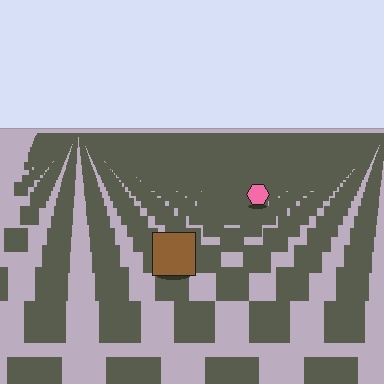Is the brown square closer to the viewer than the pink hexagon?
Yes. The brown square is closer — you can tell from the texture gradient: the ground texture is coarser near it.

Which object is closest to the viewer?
The brown square is closest. The texture marks near it are larger and more spread out.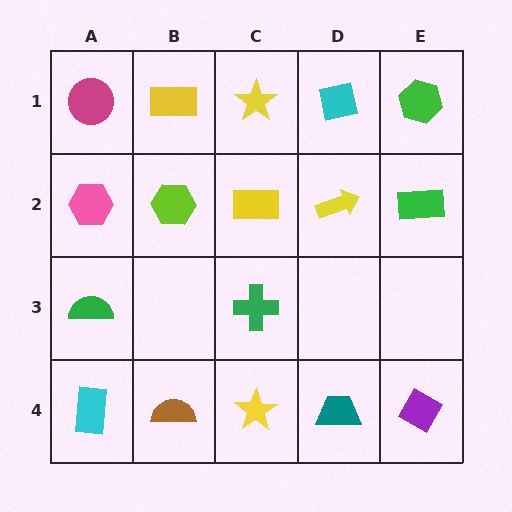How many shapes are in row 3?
2 shapes.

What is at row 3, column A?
A green semicircle.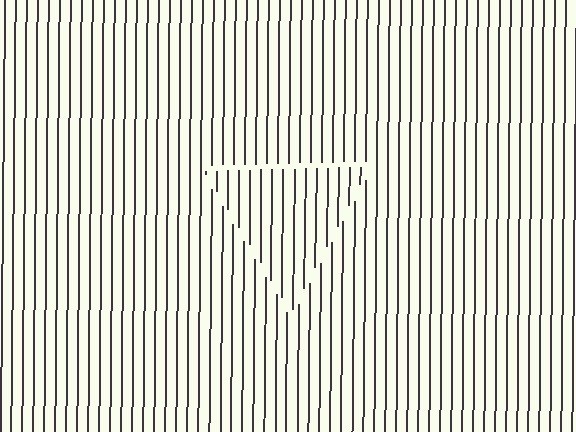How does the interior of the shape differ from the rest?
The interior of the shape contains the same grating, shifted by half a period — the contour is defined by the phase discontinuity where line-ends from the inner and outer gratings abut.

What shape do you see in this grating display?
An illusory triangle. The interior of the shape contains the same grating, shifted by half a period — the contour is defined by the phase discontinuity where line-ends from the inner and outer gratings abut.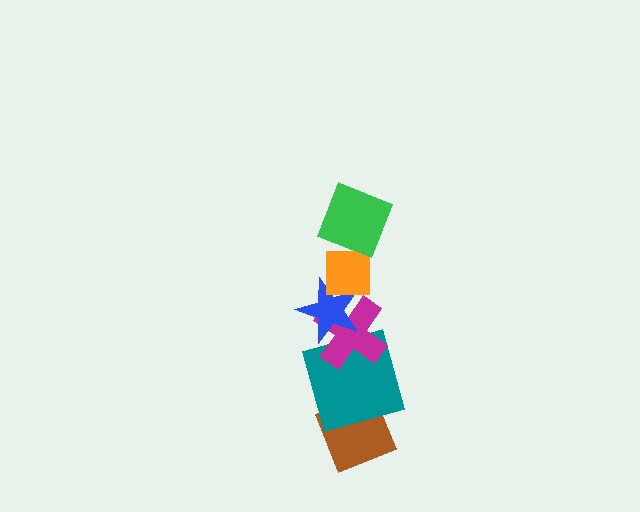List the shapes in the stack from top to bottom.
From top to bottom: the green square, the orange square, the blue star, the magenta cross, the teal square, the brown diamond.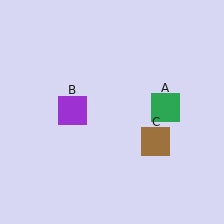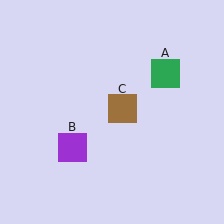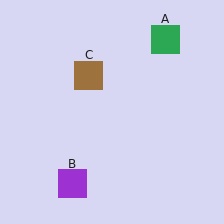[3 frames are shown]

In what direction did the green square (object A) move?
The green square (object A) moved up.